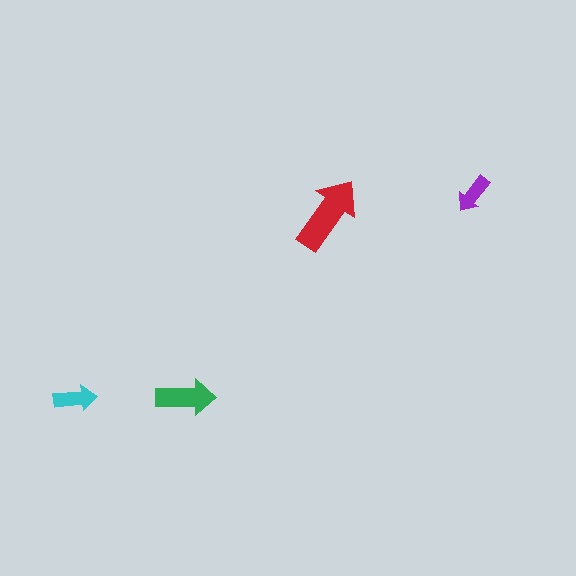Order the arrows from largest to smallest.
the red one, the green one, the cyan one, the purple one.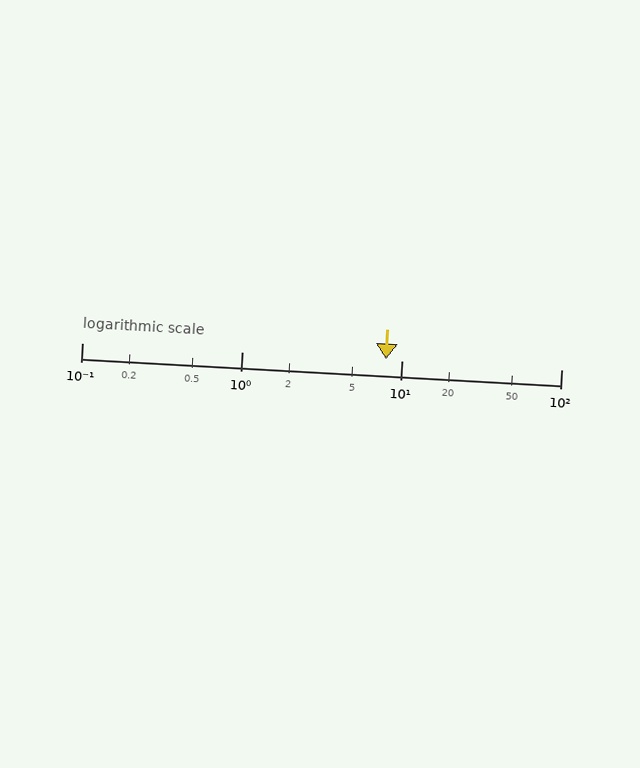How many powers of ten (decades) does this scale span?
The scale spans 3 decades, from 0.1 to 100.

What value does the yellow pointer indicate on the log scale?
The pointer indicates approximately 8.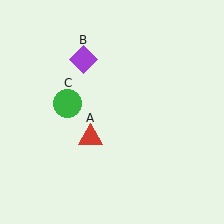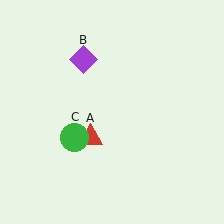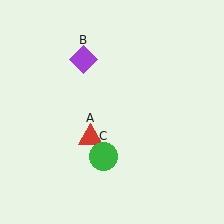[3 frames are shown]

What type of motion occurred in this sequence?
The green circle (object C) rotated counterclockwise around the center of the scene.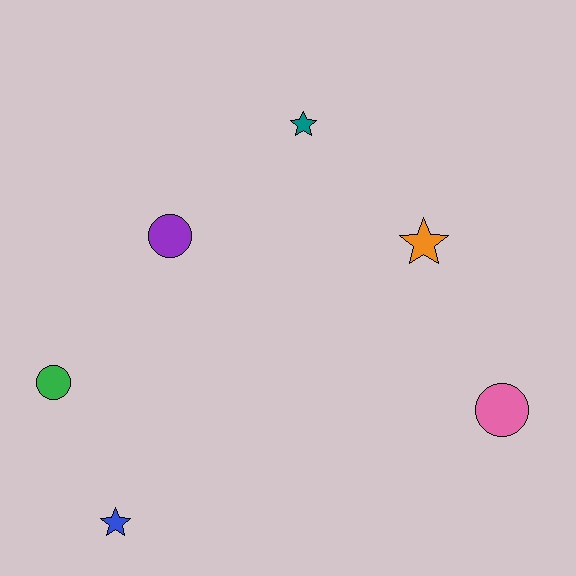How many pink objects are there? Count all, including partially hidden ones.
There is 1 pink object.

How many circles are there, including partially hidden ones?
There are 3 circles.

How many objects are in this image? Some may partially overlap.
There are 6 objects.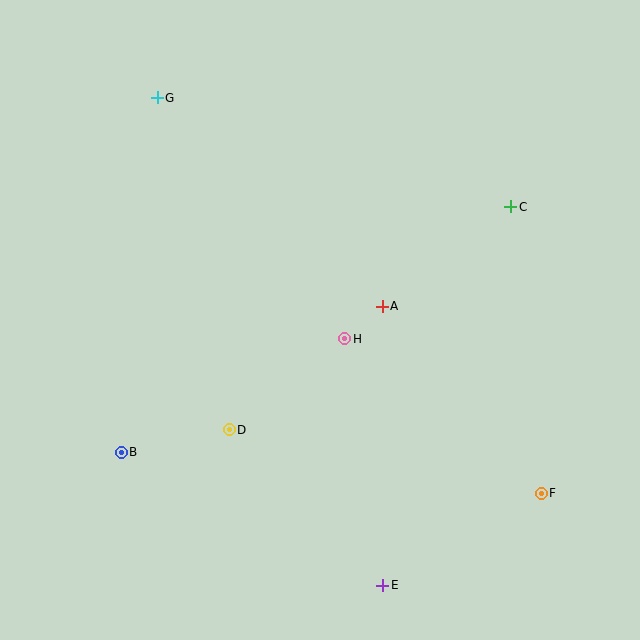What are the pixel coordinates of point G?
Point G is at (157, 98).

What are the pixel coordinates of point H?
Point H is at (345, 339).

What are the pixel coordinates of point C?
Point C is at (511, 207).